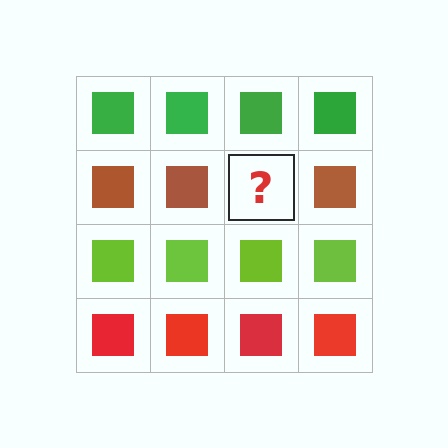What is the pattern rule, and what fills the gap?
The rule is that each row has a consistent color. The gap should be filled with a brown square.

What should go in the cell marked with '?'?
The missing cell should contain a brown square.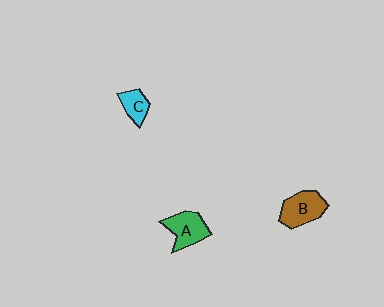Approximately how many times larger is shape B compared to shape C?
Approximately 1.7 times.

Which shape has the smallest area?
Shape C (cyan).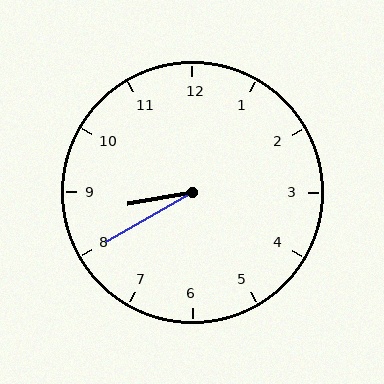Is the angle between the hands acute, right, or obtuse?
It is acute.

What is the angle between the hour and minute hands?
Approximately 20 degrees.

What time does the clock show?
8:40.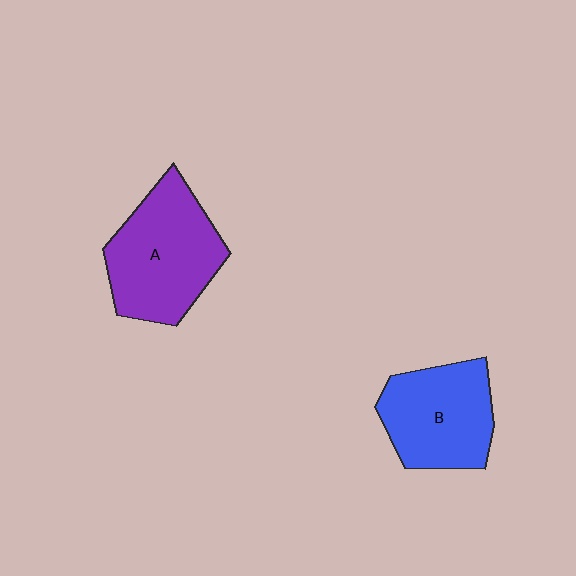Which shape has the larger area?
Shape A (purple).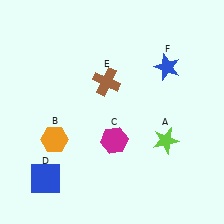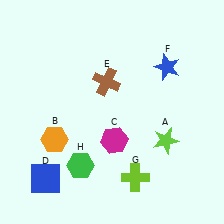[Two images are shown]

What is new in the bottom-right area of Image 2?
A lime cross (G) was added in the bottom-right area of Image 2.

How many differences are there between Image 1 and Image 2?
There are 2 differences between the two images.